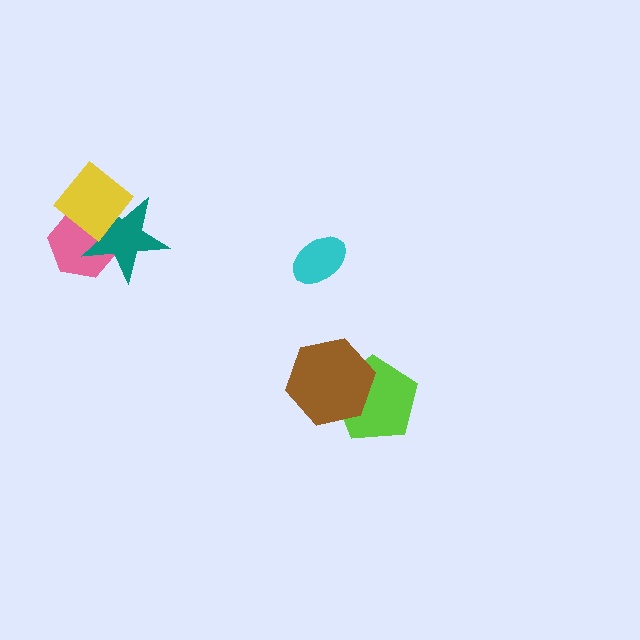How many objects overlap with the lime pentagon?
1 object overlaps with the lime pentagon.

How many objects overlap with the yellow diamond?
2 objects overlap with the yellow diamond.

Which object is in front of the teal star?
The yellow diamond is in front of the teal star.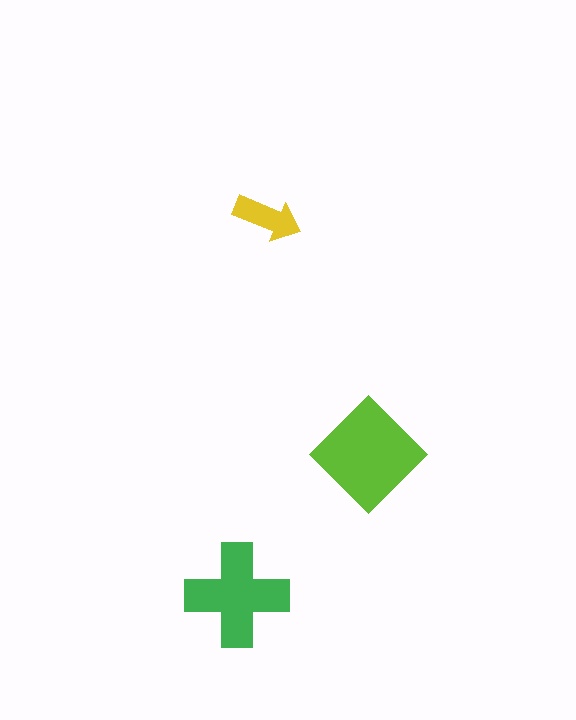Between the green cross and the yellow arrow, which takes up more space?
The green cross.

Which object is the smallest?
The yellow arrow.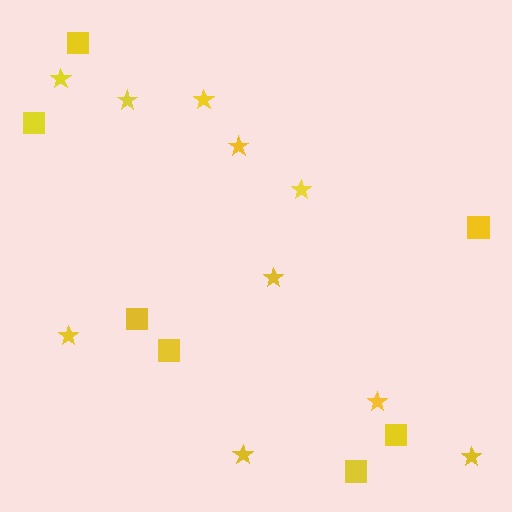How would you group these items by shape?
There are 2 groups: one group of stars (10) and one group of squares (7).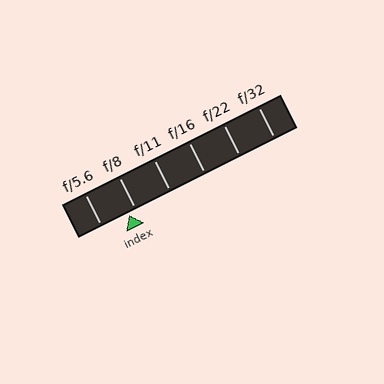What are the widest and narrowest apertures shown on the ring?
The widest aperture shown is f/5.6 and the narrowest is f/32.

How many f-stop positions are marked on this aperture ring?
There are 6 f-stop positions marked.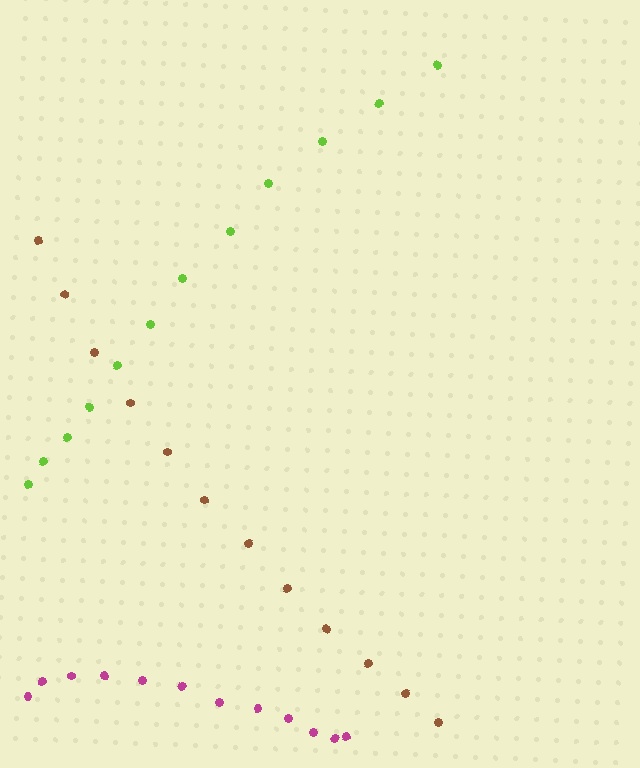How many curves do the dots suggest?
There are 3 distinct paths.